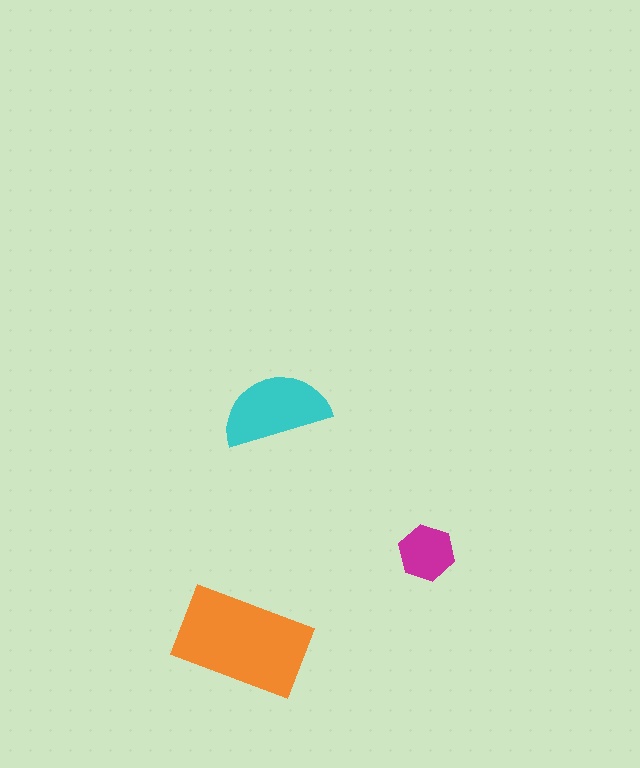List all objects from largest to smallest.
The orange rectangle, the cyan semicircle, the magenta hexagon.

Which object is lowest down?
The orange rectangle is bottommost.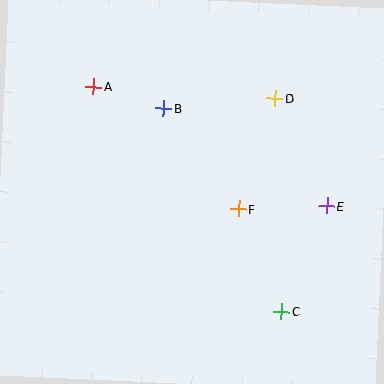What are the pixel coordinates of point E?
Point E is at (327, 206).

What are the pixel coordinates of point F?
Point F is at (239, 209).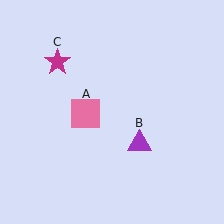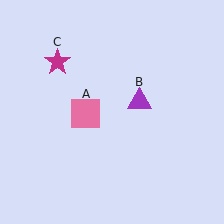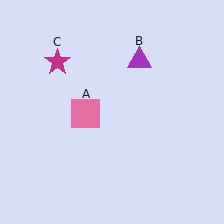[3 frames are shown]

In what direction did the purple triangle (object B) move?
The purple triangle (object B) moved up.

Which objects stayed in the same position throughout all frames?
Pink square (object A) and magenta star (object C) remained stationary.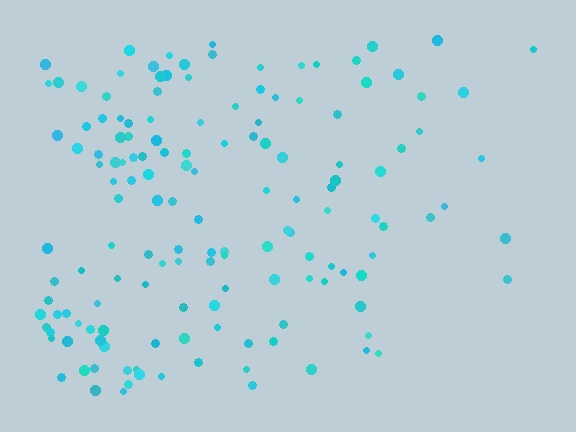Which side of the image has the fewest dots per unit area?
The right.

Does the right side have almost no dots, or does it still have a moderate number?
Still a moderate number, just noticeably fewer than the left.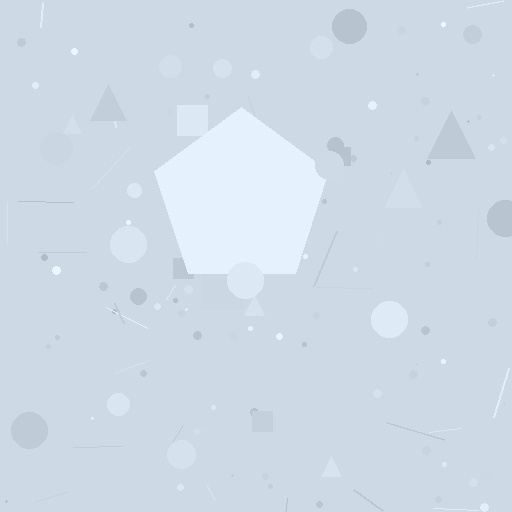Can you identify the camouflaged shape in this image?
The camouflaged shape is a pentagon.